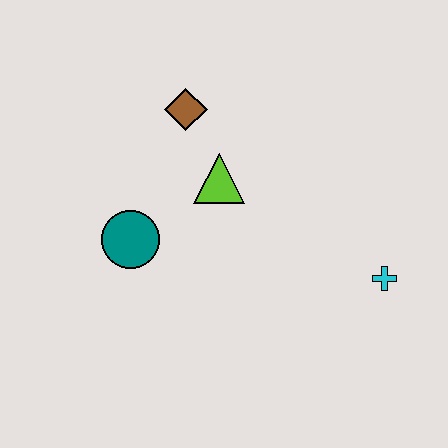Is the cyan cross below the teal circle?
Yes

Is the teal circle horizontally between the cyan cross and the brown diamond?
No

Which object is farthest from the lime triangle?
The cyan cross is farthest from the lime triangle.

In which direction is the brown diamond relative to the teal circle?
The brown diamond is above the teal circle.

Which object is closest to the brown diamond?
The lime triangle is closest to the brown diamond.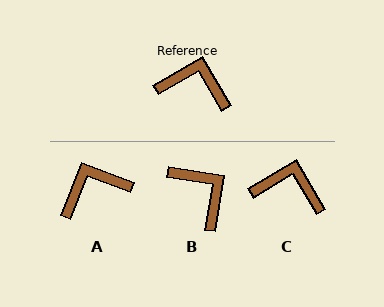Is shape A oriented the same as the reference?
No, it is off by about 38 degrees.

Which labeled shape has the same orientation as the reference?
C.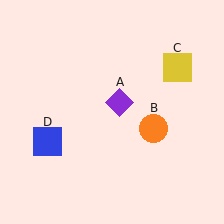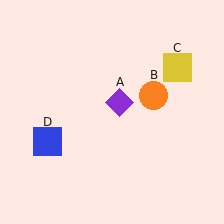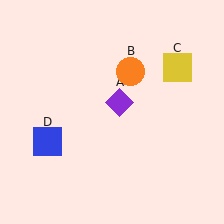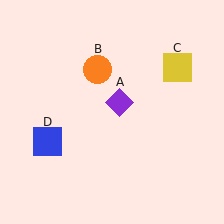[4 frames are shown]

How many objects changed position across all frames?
1 object changed position: orange circle (object B).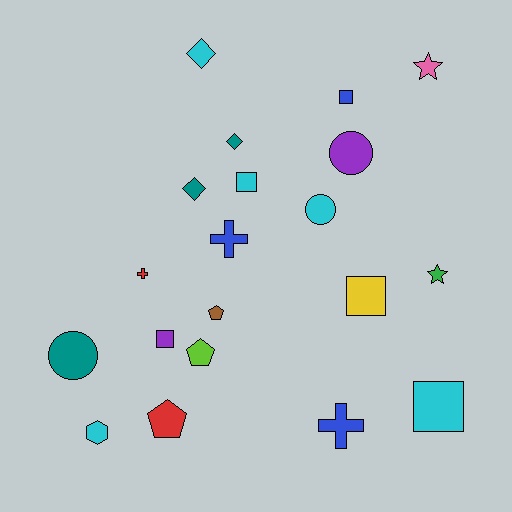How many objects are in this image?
There are 20 objects.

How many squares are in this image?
There are 5 squares.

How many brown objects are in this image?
There is 1 brown object.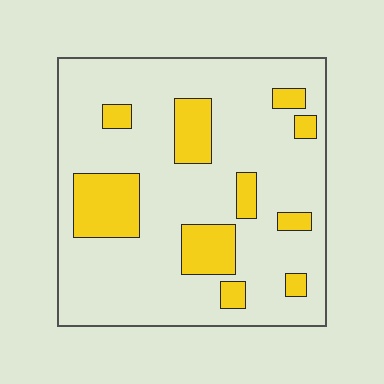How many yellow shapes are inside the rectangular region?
10.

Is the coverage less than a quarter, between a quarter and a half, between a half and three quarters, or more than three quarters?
Less than a quarter.